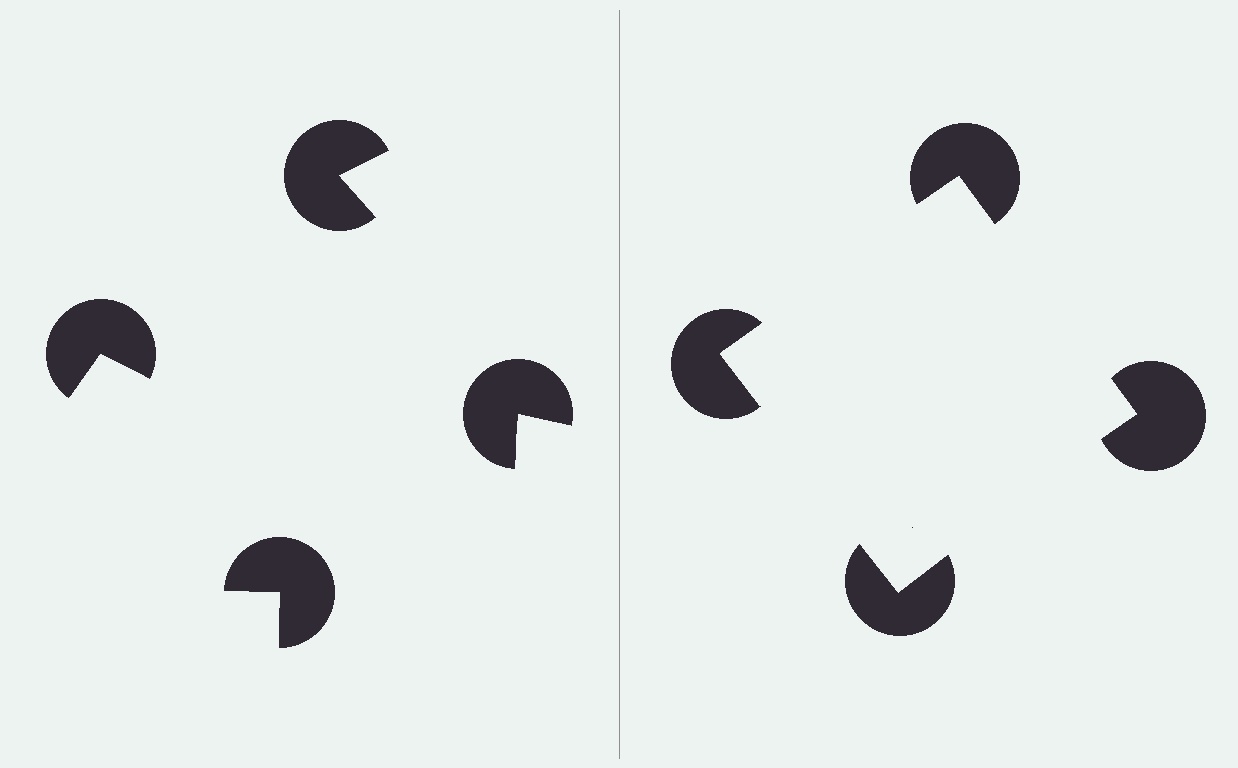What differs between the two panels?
The pac-man discs are positioned identically on both sides; only the wedge orientations differ. On the right they align to a square; on the left they are misaligned.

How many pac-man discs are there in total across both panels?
8 — 4 on each side.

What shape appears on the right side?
An illusory square.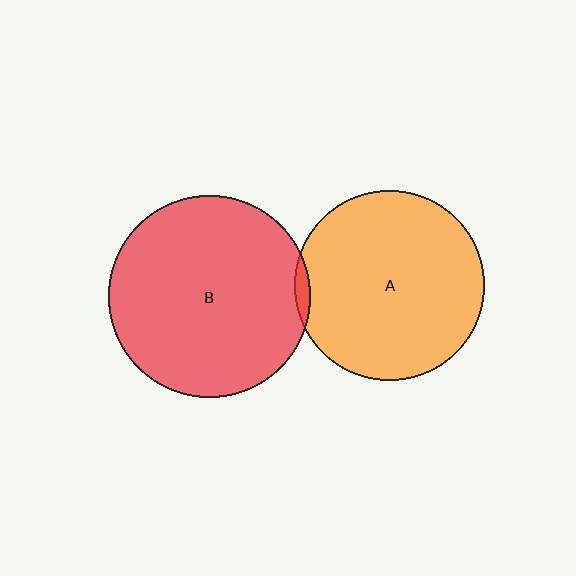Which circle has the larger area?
Circle B (red).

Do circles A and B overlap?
Yes.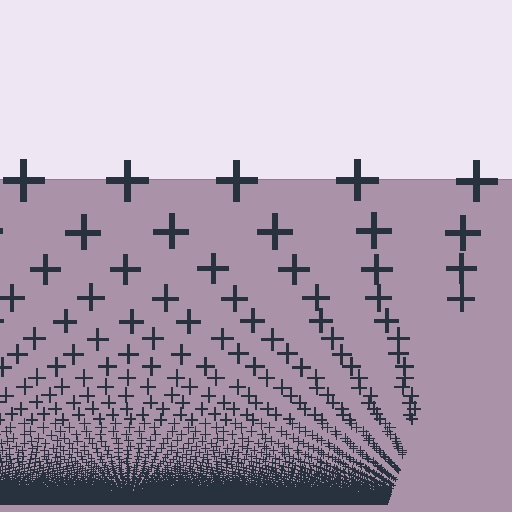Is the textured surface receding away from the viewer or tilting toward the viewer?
The surface appears to tilt toward the viewer. Texture elements get larger and sparser toward the top.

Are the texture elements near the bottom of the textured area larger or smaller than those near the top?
Smaller. The gradient is inverted — elements near the bottom are smaller and denser.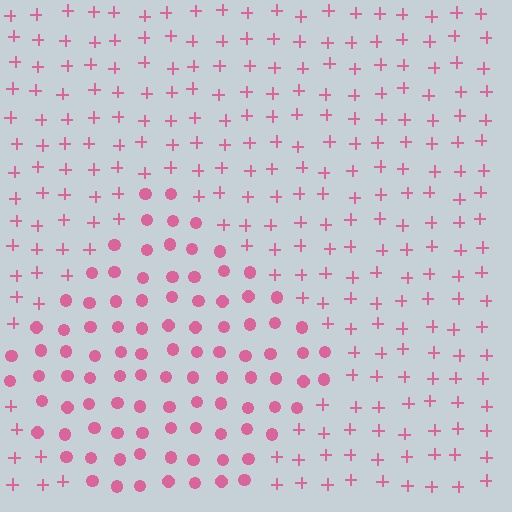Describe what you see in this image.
The image is filled with small pink elements arranged in a uniform grid. A diamond-shaped region contains circles, while the surrounding area contains plus signs. The boundary is defined purely by the change in element shape.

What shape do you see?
I see a diamond.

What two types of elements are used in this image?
The image uses circles inside the diamond region and plus signs outside it.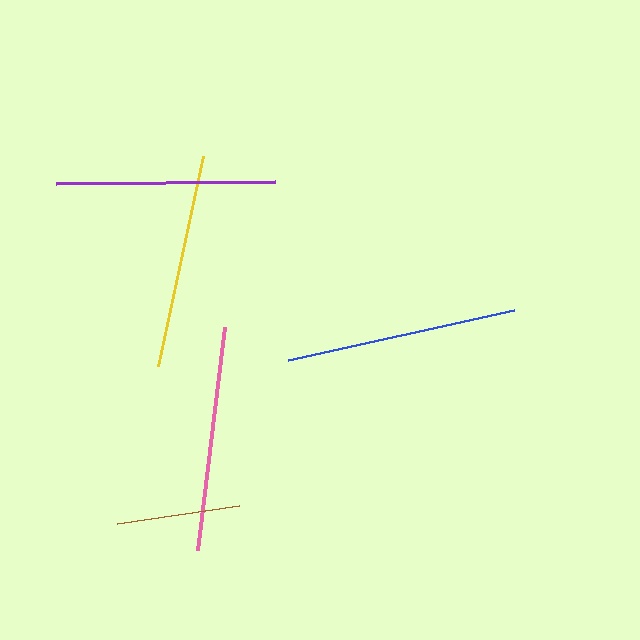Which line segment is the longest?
The blue line is the longest at approximately 231 pixels.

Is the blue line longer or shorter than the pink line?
The blue line is longer than the pink line.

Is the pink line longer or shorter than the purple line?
The pink line is longer than the purple line.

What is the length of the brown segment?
The brown segment is approximately 123 pixels long.